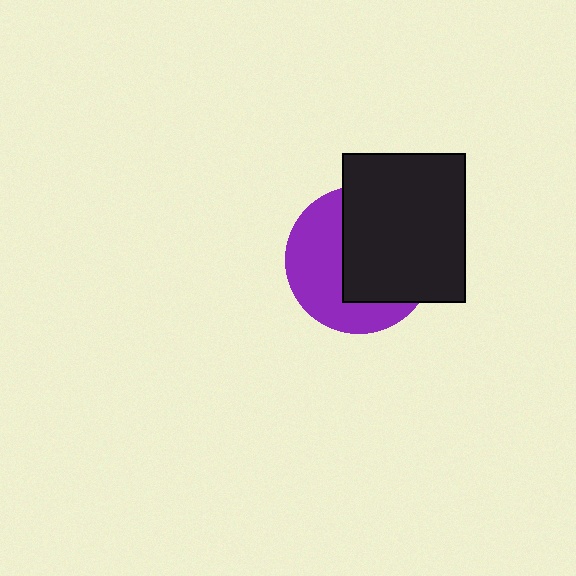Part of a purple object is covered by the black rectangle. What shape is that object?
It is a circle.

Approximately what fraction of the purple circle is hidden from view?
Roughly 55% of the purple circle is hidden behind the black rectangle.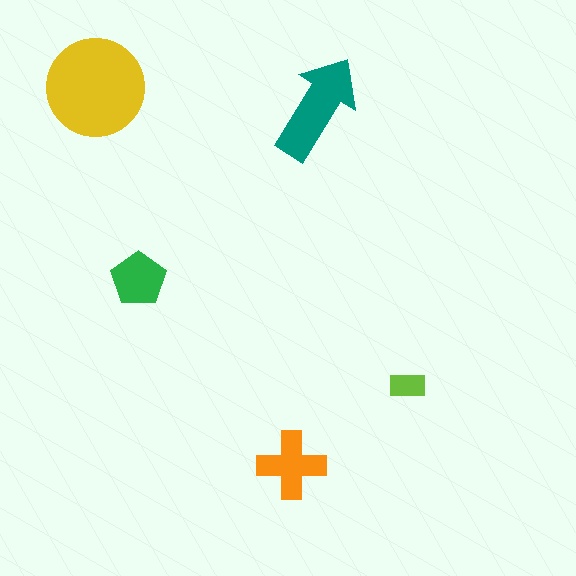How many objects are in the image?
There are 5 objects in the image.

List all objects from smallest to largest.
The lime rectangle, the green pentagon, the orange cross, the teal arrow, the yellow circle.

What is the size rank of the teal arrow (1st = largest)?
2nd.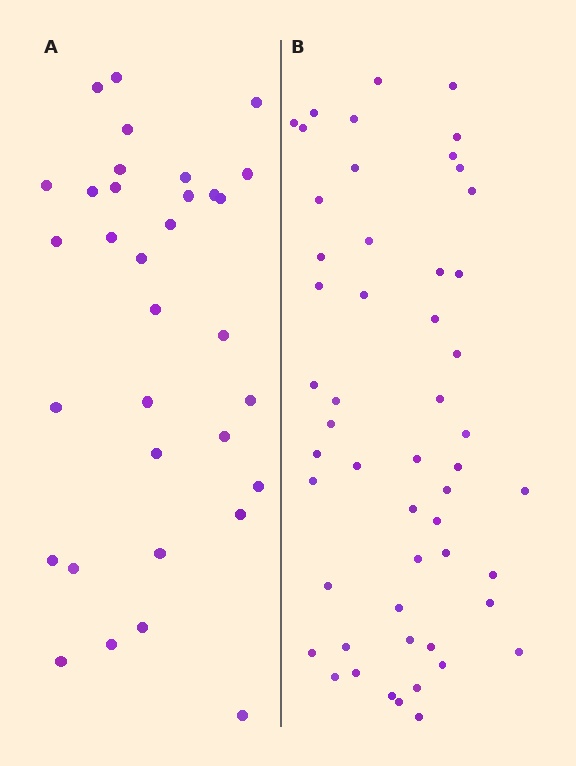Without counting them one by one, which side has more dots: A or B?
Region B (the right region) has more dots.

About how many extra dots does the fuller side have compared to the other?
Region B has approximately 20 more dots than region A.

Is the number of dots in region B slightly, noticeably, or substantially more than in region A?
Region B has substantially more. The ratio is roughly 1.6 to 1.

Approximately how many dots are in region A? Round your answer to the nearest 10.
About 30 dots. (The exact count is 33, which rounds to 30.)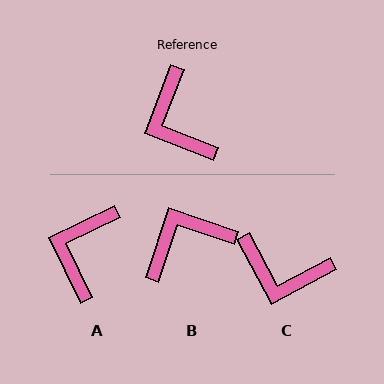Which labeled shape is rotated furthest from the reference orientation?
B, about 87 degrees away.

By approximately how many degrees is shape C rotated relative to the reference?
Approximately 49 degrees counter-clockwise.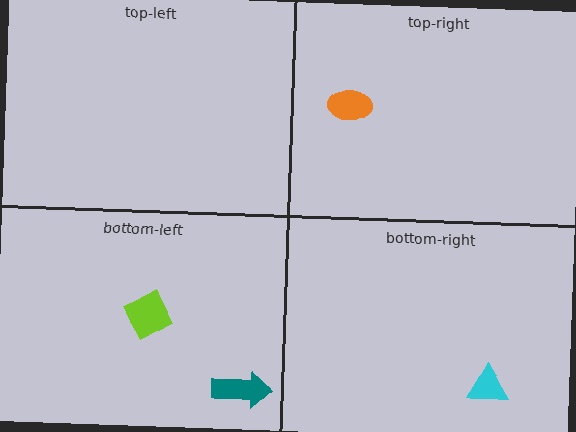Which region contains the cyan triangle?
The bottom-right region.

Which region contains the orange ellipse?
The top-right region.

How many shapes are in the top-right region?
1.